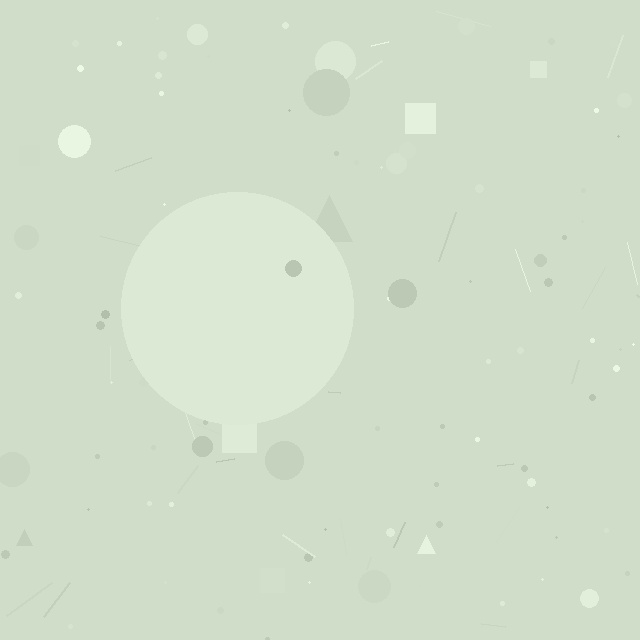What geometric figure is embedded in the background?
A circle is embedded in the background.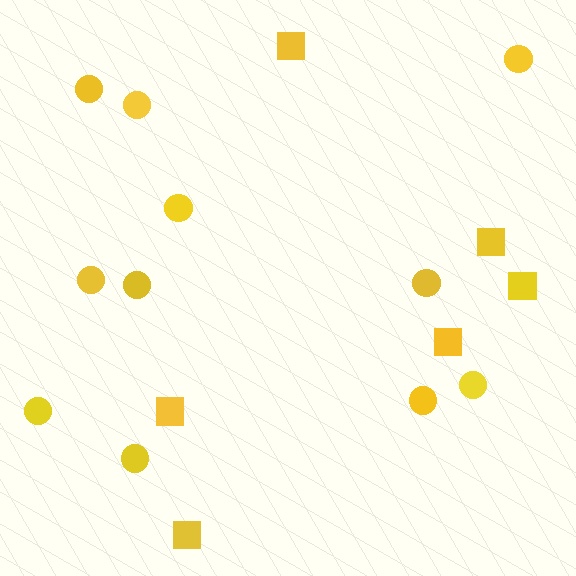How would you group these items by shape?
There are 2 groups: one group of circles (11) and one group of squares (6).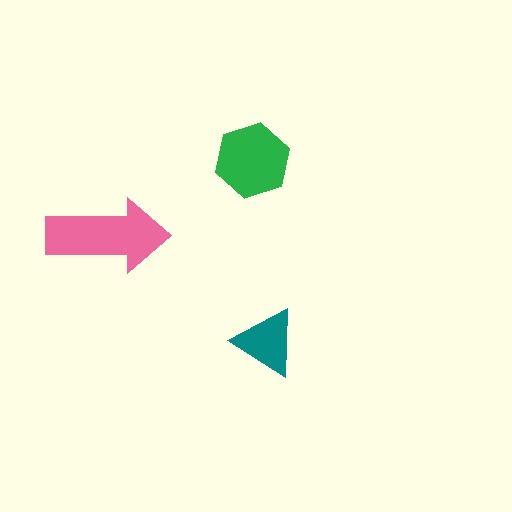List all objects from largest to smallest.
The pink arrow, the green hexagon, the teal triangle.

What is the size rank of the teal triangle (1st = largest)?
3rd.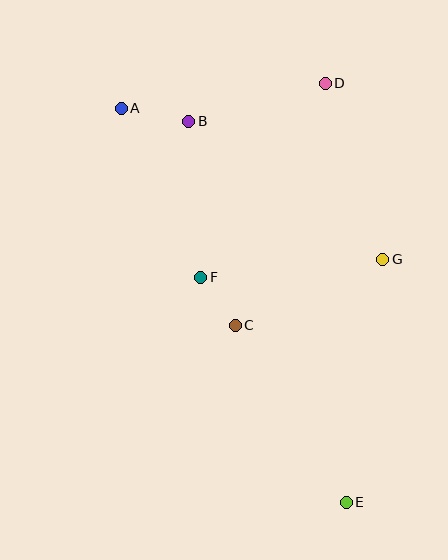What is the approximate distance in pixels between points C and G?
The distance between C and G is approximately 162 pixels.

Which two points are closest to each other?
Points C and F are closest to each other.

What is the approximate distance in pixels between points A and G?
The distance between A and G is approximately 302 pixels.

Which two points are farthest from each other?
Points A and E are farthest from each other.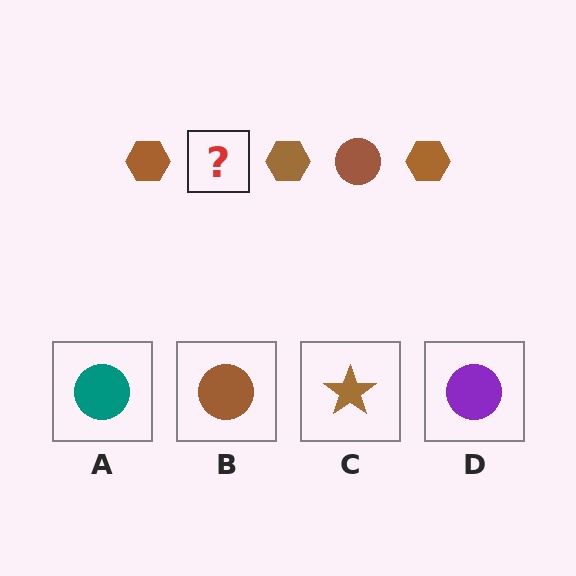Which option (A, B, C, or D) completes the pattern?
B.